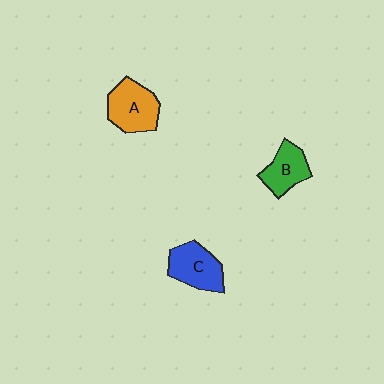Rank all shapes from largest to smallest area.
From largest to smallest: A (orange), C (blue), B (green).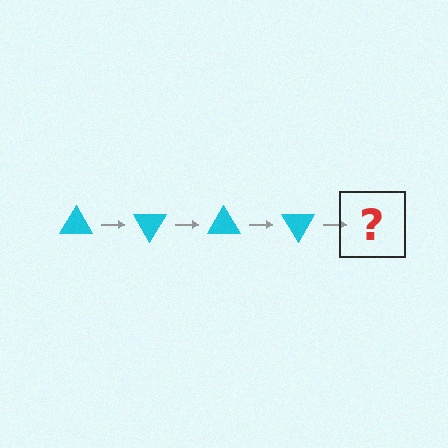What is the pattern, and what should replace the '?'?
The pattern is that the triangle rotates 60 degrees each step. The '?' should be a cyan triangle rotated 240 degrees.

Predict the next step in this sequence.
The next step is a cyan triangle rotated 240 degrees.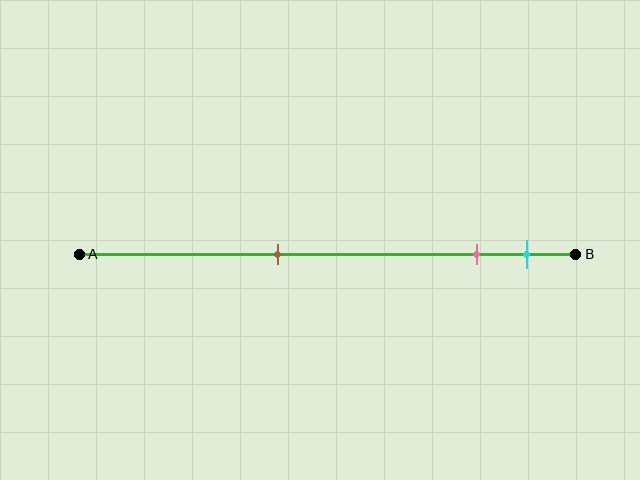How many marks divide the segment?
There are 3 marks dividing the segment.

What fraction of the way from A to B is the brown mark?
The brown mark is approximately 40% (0.4) of the way from A to B.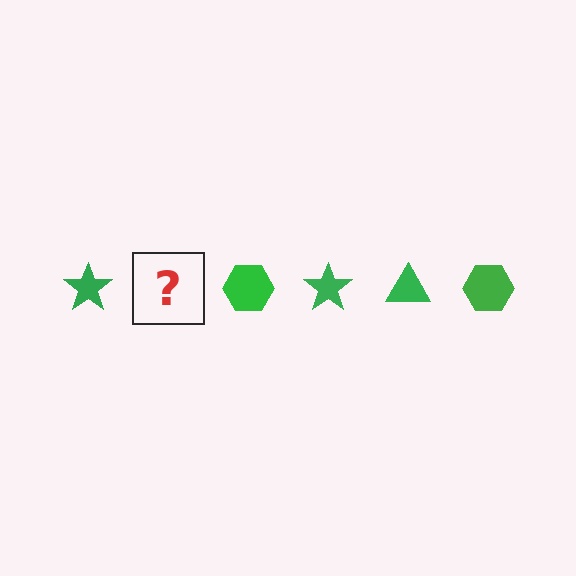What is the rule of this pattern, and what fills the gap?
The rule is that the pattern cycles through star, triangle, hexagon shapes in green. The gap should be filled with a green triangle.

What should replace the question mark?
The question mark should be replaced with a green triangle.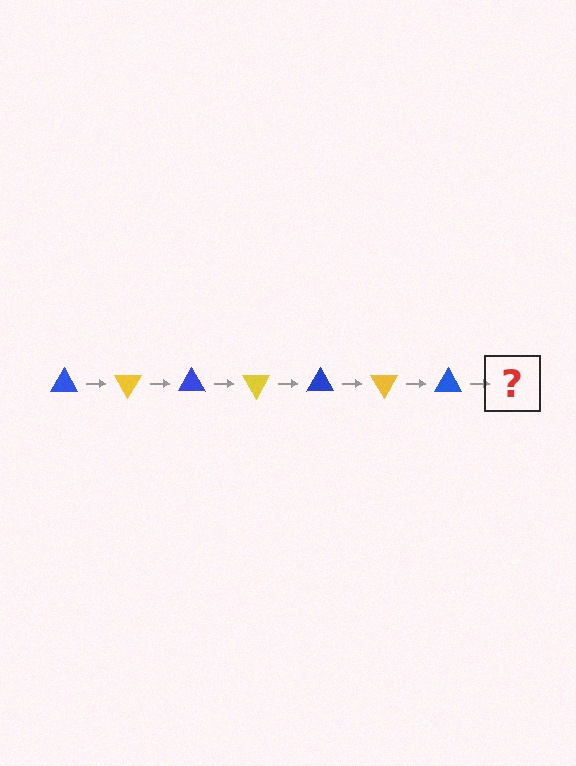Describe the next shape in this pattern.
It should be a yellow triangle, rotated 420 degrees from the start.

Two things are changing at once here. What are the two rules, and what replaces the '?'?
The two rules are that it rotates 60 degrees each step and the color cycles through blue and yellow. The '?' should be a yellow triangle, rotated 420 degrees from the start.